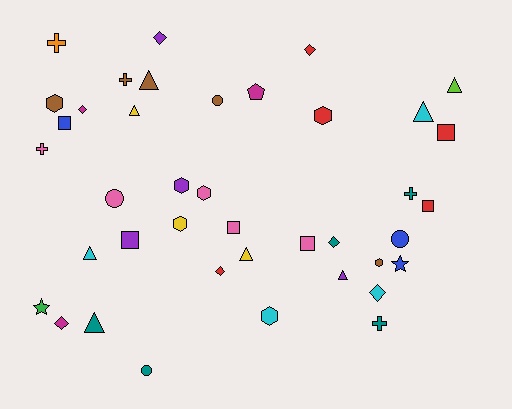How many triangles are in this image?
There are 8 triangles.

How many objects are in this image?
There are 40 objects.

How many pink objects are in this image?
There are 5 pink objects.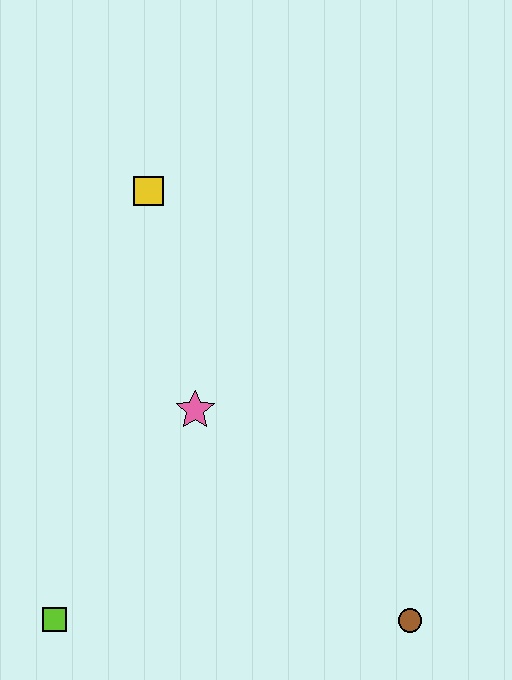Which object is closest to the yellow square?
The pink star is closest to the yellow square.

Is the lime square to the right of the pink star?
No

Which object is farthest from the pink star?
The brown circle is farthest from the pink star.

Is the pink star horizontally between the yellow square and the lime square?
No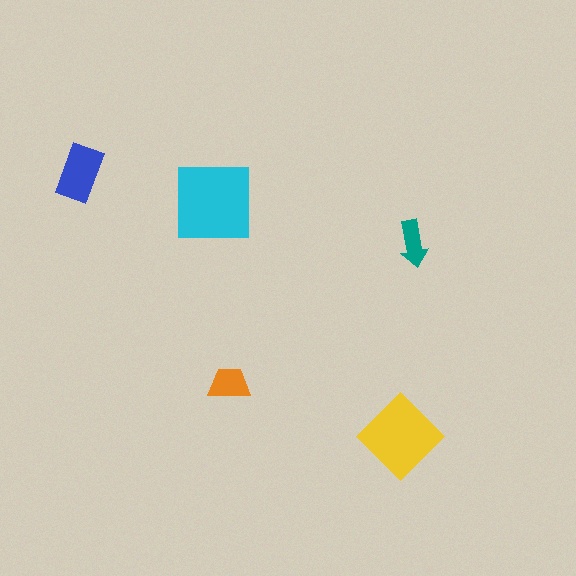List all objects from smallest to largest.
The teal arrow, the orange trapezoid, the blue rectangle, the yellow diamond, the cyan square.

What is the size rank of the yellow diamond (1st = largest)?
2nd.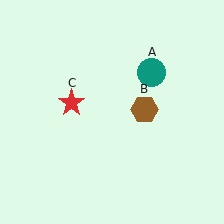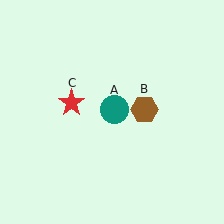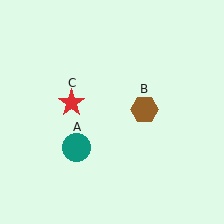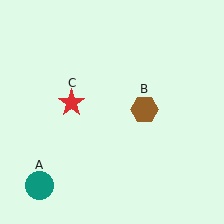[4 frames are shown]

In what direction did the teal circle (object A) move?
The teal circle (object A) moved down and to the left.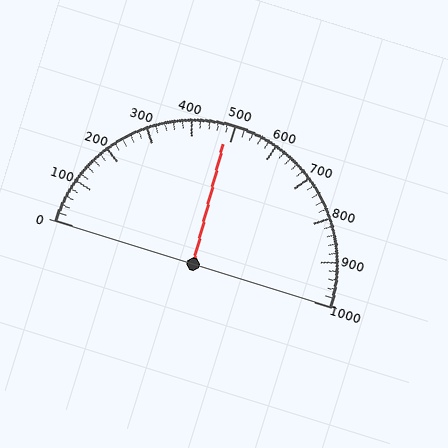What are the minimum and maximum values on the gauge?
The gauge ranges from 0 to 1000.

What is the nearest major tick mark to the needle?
The nearest major tick mark is 500.